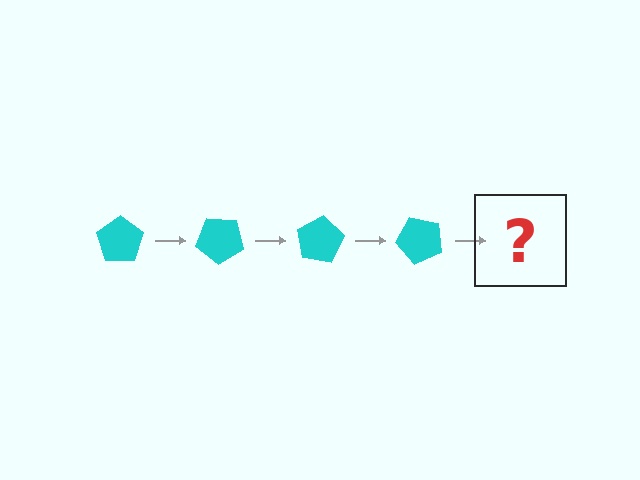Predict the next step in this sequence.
The next step is a cyan pentagon rotated 160 degrees.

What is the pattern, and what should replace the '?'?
The pattern is that the pentagon rotates 40 degrees each step. The '?' should be a cyan pentagon rotated 160 degrees.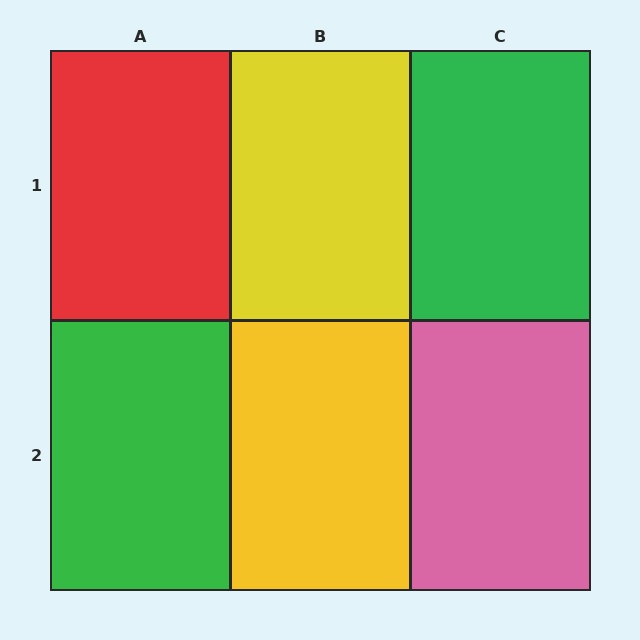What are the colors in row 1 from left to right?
Red, yellow, green.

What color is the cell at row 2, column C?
Pink.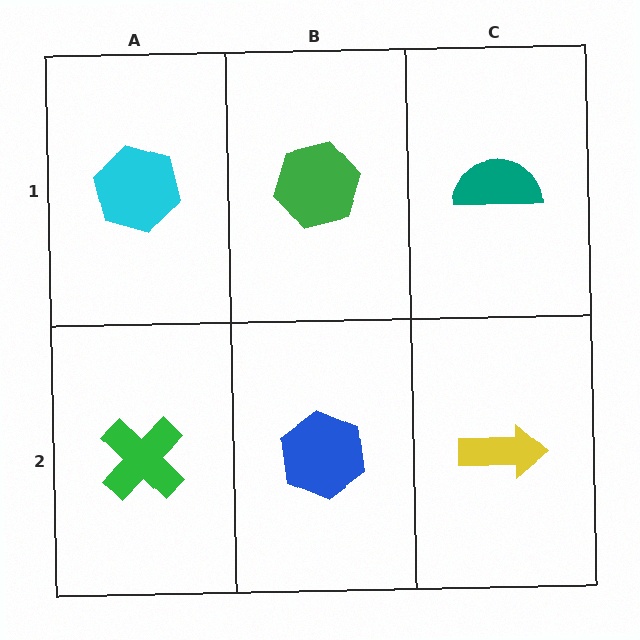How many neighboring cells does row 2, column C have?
2.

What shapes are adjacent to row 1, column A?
A green cross (row 2, column A), a green hexagon (row 1, column B).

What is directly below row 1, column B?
A blue hexagon.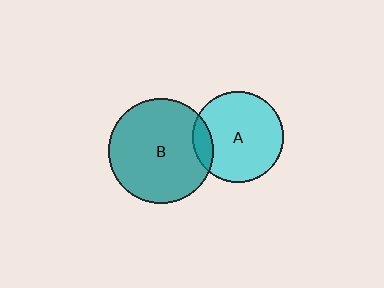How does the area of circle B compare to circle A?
Approximately 1.3 times.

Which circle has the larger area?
Circle B (teal).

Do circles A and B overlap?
Yes.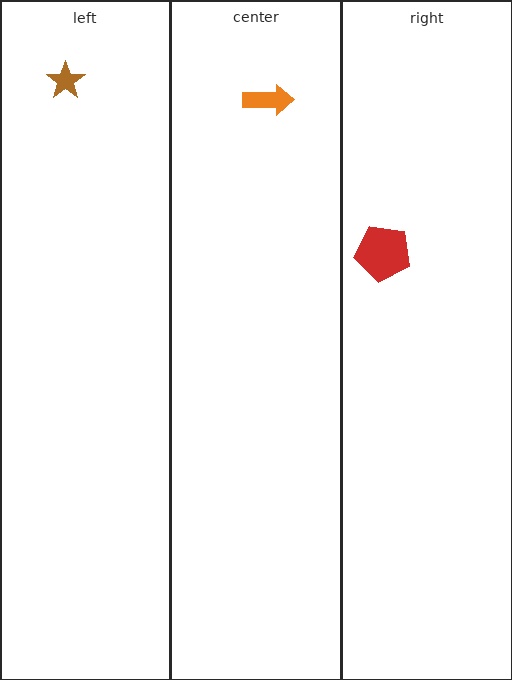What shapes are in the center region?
The orange arrow.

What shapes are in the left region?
The brown star.